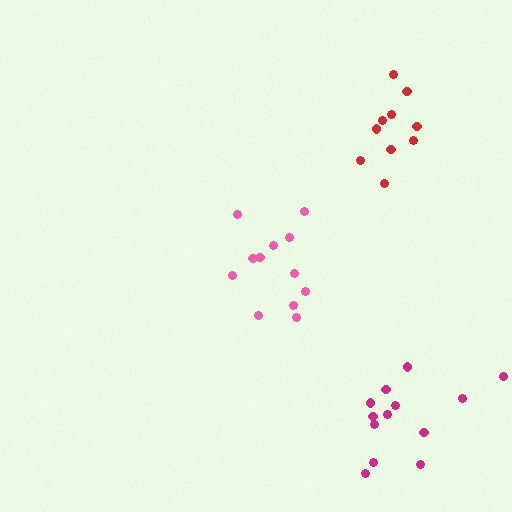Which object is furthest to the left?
The pink cluster is leftmost.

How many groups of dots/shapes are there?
There are 3 groups.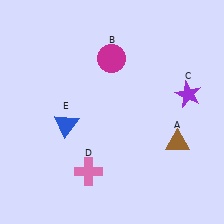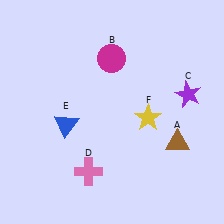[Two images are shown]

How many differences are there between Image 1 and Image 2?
There is 1 difference between the two images.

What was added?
A yellow star (F) was added in Image 2.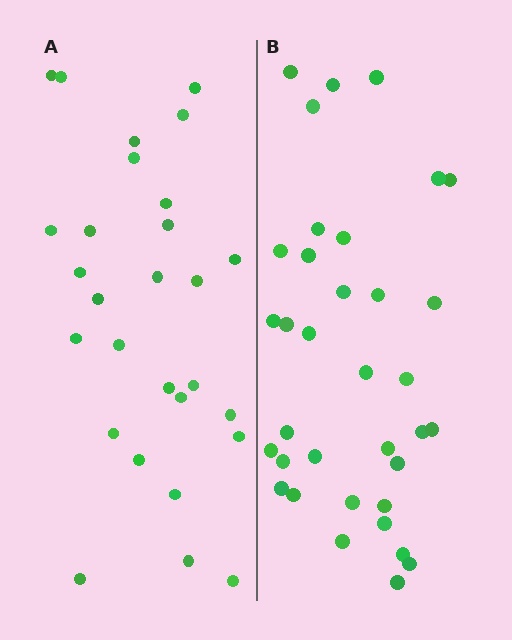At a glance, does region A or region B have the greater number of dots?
Region B (the right region) has more dots.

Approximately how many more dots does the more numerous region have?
Region B has roughly 8 or so more dots than region A.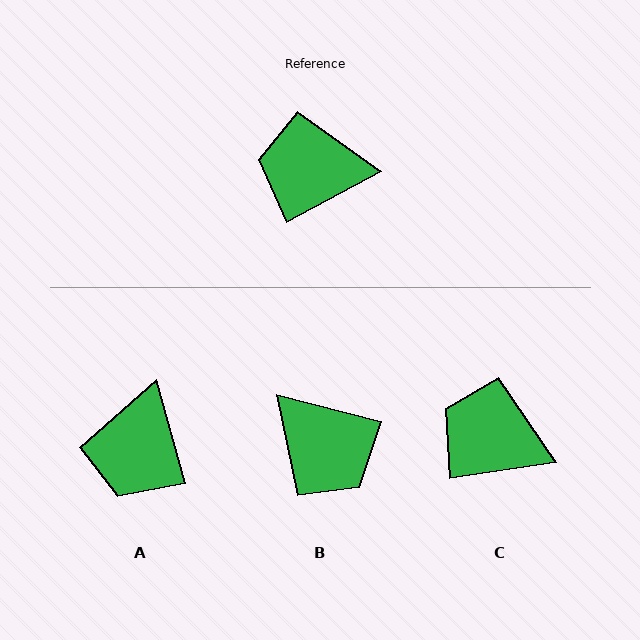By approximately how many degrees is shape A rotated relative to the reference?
Approximately 77 degrees counter-clockwise.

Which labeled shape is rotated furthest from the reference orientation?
B, about 137 degrees away.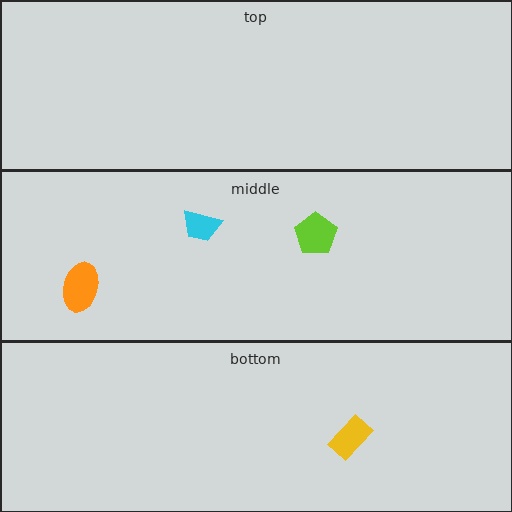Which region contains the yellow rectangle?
The bottom region.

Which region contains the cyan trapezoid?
The middle region.